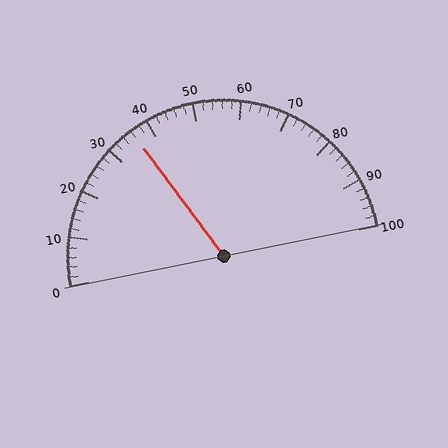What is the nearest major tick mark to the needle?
The nearest major tick mark is 40.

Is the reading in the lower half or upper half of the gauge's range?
The reading is in the lower half of the range (0 to 100).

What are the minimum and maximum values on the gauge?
The gauge ranges from 0 to 100.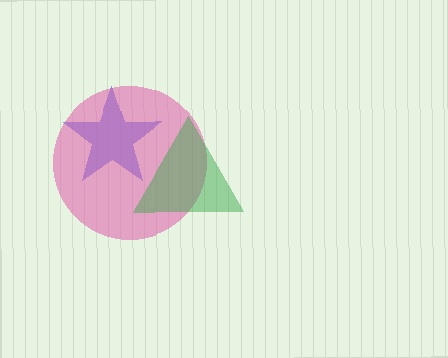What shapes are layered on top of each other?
The layered shapes are: a blue star, a pink circle, a green triangle.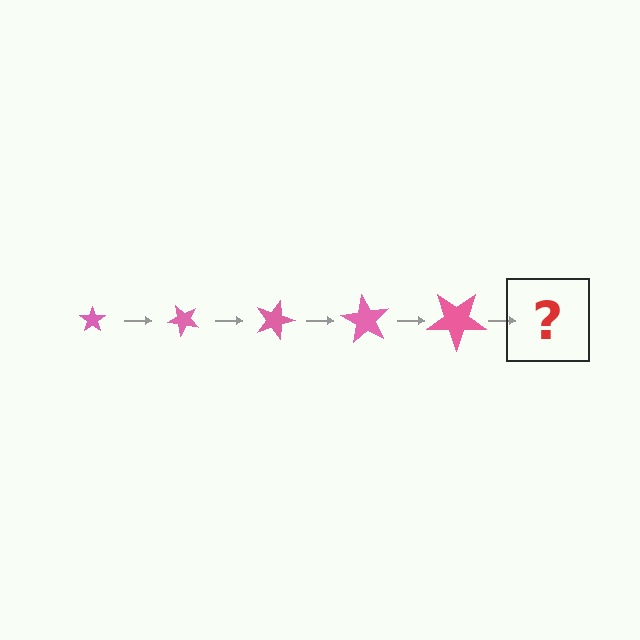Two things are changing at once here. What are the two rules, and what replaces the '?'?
The two rules are that the star grows larger each step and it rotates 45 degrees each step. The '?' should be a star, larger than the previous one and rotated 225 degrees from the start.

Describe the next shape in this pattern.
It should be a star, larger than the previous one and rotated 225 degrees from the start.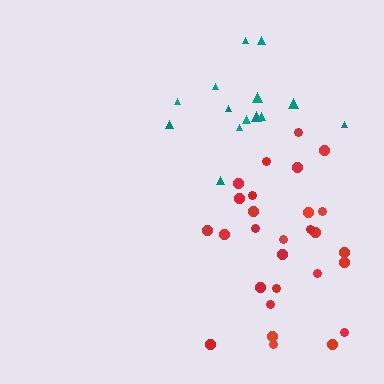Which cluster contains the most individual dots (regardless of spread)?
Red (29).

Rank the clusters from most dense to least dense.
red, teal.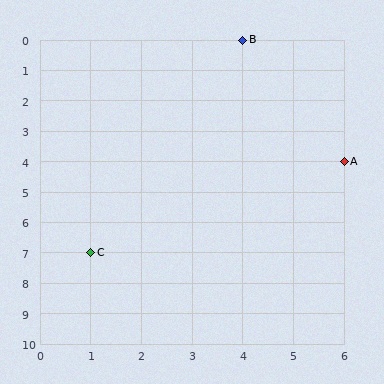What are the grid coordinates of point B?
Point B is at grid coordinates (4, 0).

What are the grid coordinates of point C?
Point C is at grid coordinates (1, 7).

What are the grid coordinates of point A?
Point A is at grid coordinates (6, 4).